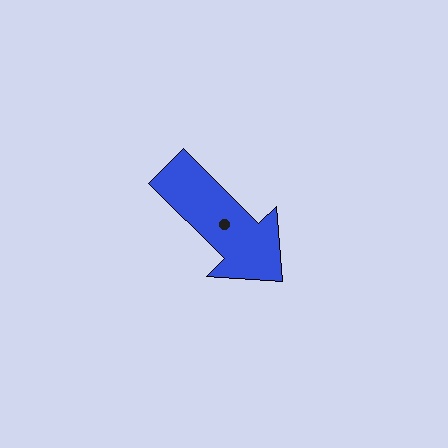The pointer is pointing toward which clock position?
Roughly 4 o'clock.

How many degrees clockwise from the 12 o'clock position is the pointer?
Approximately 135 degrees.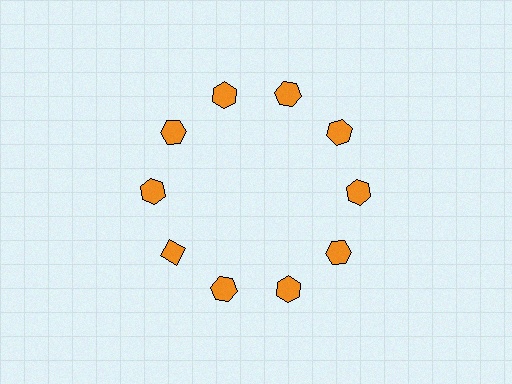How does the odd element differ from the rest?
It has a different shape: diamond instead of hexagon.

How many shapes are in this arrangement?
There are 10 shapes arranged in a ring pattern.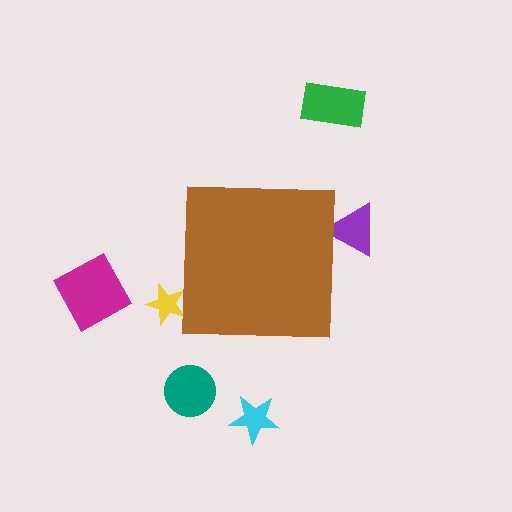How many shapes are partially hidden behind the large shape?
2 shapes are partially hidden.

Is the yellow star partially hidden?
Yes, the yellow star is partially hidden behind the brown square.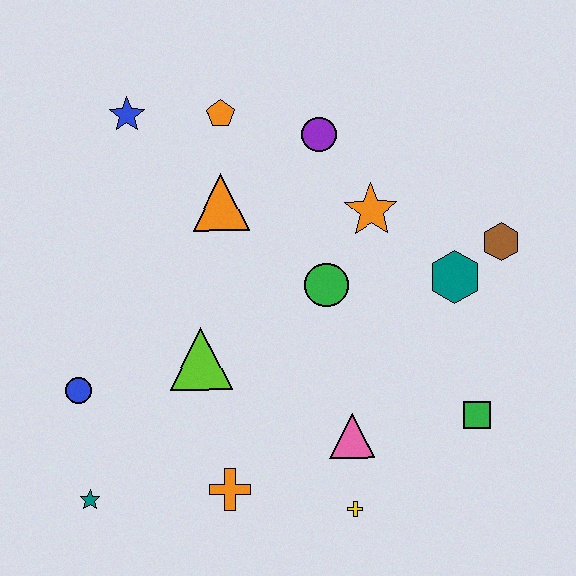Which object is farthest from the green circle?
The teal star is farthest from the green circle.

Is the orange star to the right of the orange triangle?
Yes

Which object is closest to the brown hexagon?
The teal hexagon is closest to the brown hexagon.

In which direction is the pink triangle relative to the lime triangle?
The pink triangle is to the right of the lime triangle.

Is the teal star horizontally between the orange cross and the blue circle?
Yes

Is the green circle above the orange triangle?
No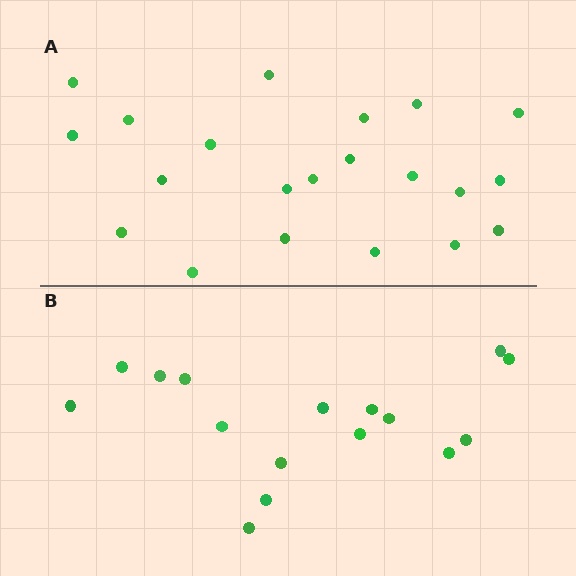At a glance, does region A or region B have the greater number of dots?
Region A (the top region) has more dots.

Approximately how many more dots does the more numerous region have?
Region A has about 5 more dots than region B.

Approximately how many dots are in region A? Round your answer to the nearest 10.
About 20 dots. (The exact count is 21, which rounds to 20.)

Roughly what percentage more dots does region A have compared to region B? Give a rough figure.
About 30% more.